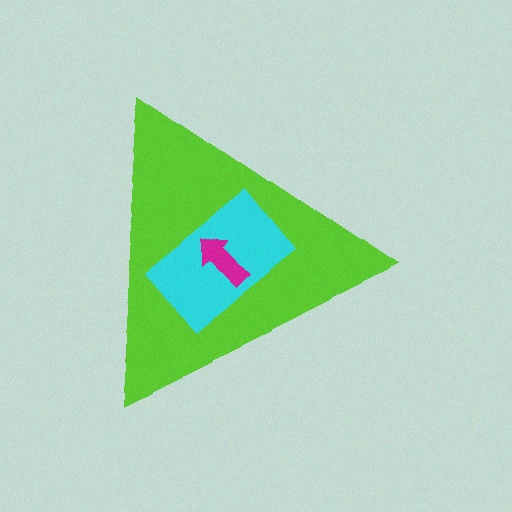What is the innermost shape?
The magenta arrow.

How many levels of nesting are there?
3.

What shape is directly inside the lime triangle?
The cyan rectangle.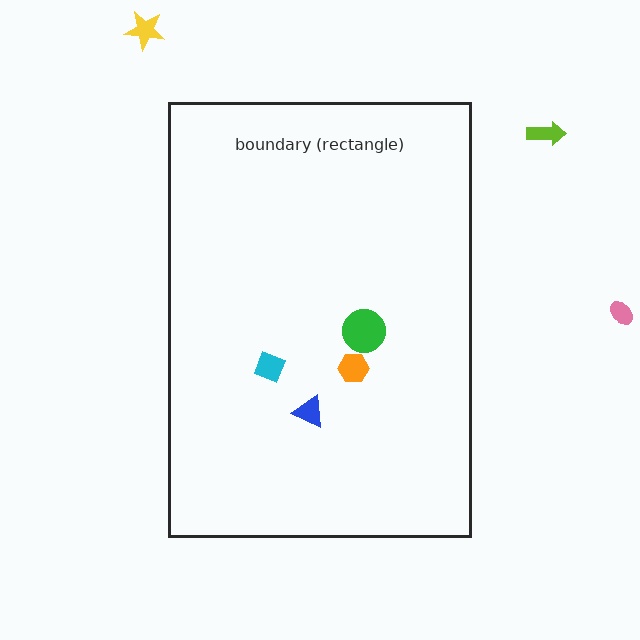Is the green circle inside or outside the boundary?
Inside.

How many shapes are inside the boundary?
4 inside, 3 outside.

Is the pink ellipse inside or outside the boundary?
Outside.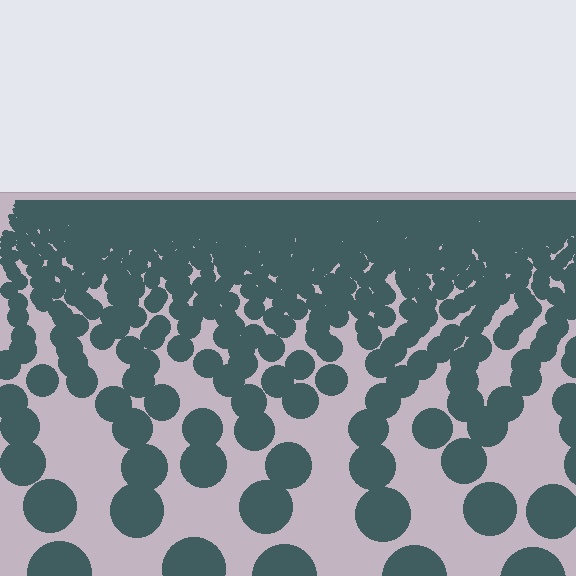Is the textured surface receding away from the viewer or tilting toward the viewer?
The surface is receding away from the viewer. Texture elements get smaller and denser toward the top.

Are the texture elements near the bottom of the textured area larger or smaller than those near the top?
Larger. Near the bottom, elements are closer to the viewer and appear at a bigger on-screen size.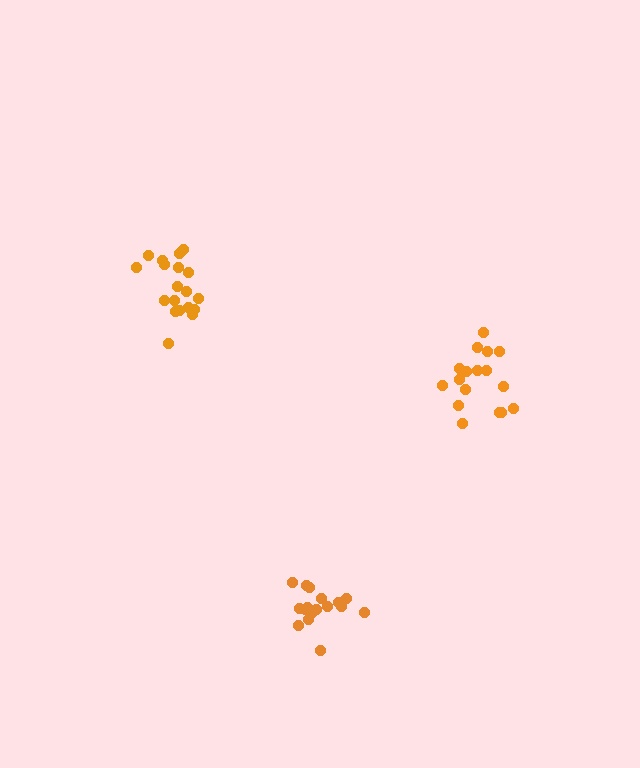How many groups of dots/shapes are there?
There are 3 groups.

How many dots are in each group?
Group 1: 19 dots, Group 2: 17 dots, Group 3: 17 dots (53 total).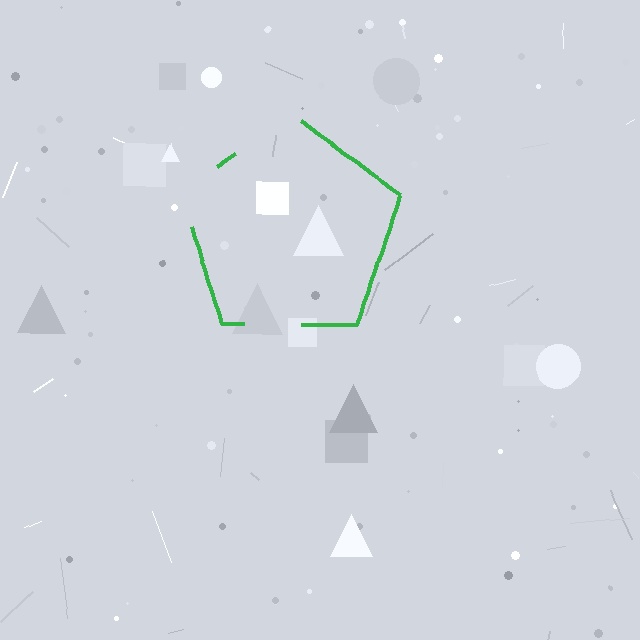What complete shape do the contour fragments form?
The contour fragments form a pentagon.